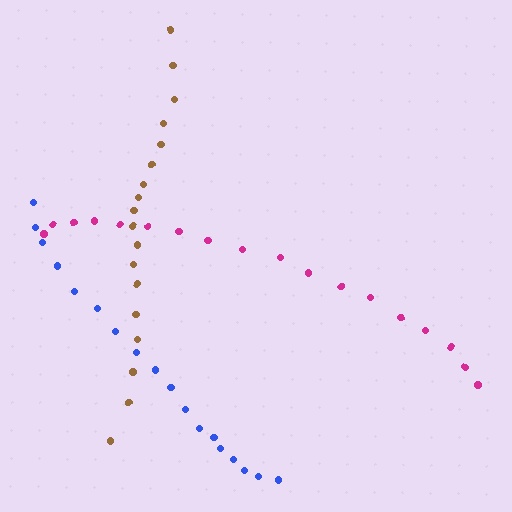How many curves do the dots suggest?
There are 3 distinct paths.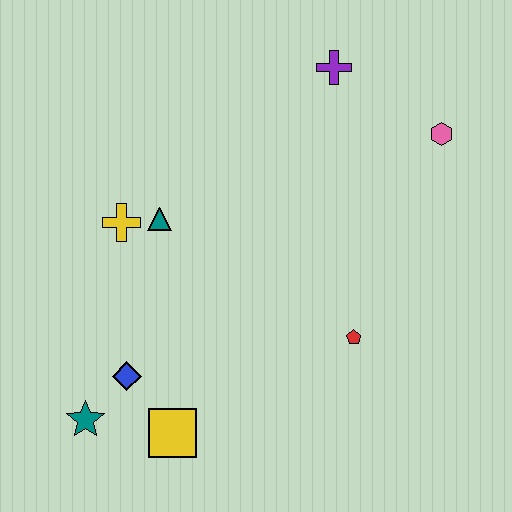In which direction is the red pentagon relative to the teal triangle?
The red pentagon is to the right of the teal triangle.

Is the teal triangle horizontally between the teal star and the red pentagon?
Yes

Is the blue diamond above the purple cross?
No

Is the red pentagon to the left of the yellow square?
No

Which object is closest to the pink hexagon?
The purple cross is closest to the pink hexagon.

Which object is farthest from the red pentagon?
The teal star is farthest from the red pentagon.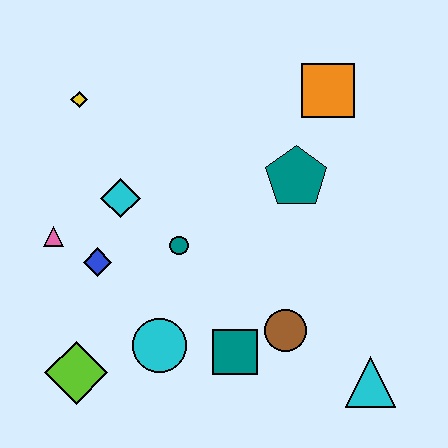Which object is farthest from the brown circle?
The yellow diamond is farthest from the brown circle.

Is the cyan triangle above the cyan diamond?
No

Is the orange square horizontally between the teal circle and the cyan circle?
No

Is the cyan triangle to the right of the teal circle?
Yes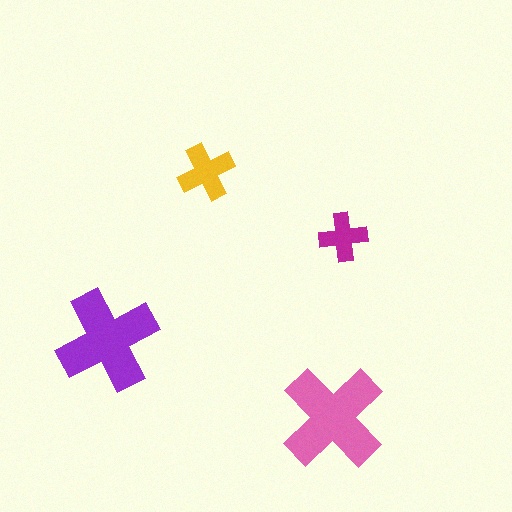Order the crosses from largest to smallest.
the pink one, the purple one, the yellow one, the magenta one.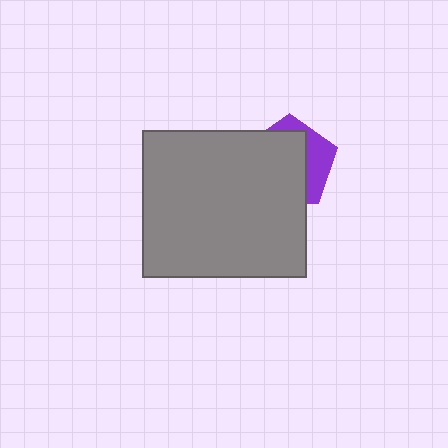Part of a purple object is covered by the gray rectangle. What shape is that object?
It is a pentagon.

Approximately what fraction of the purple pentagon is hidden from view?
Roughly 69% of the purple pentagon is hidden behind the gray rectangle.